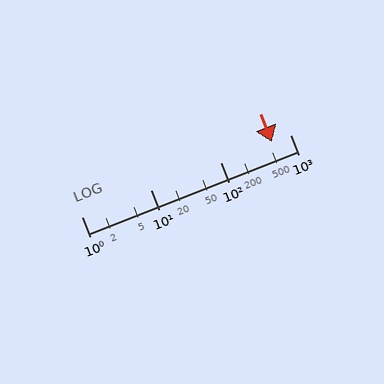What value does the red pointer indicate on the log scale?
The pointer indicates approximately 540.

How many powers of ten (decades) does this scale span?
The scale spans 3 decades, from 1 to 1000.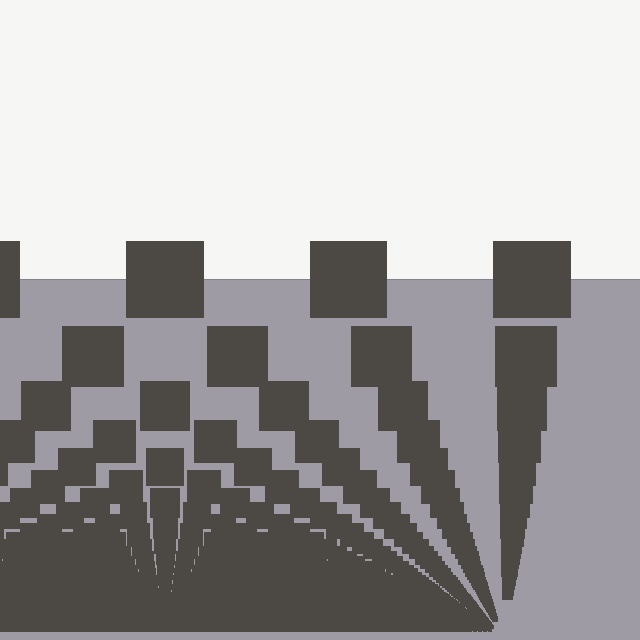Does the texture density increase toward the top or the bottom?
Density increases toward the bottom.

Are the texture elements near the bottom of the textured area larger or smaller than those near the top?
Smaller. The gradient is inverted — elements near the bottom are smaller and denser.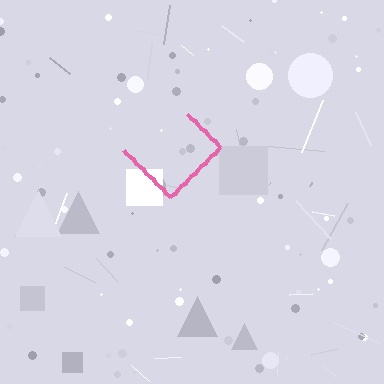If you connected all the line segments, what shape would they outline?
They would outline a diamond.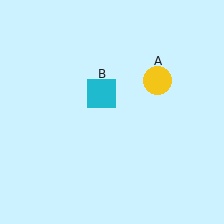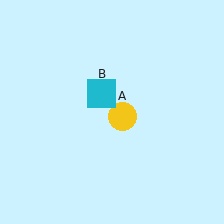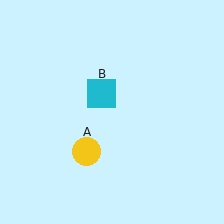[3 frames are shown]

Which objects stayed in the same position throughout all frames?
Cyan square (object B) remained stationary.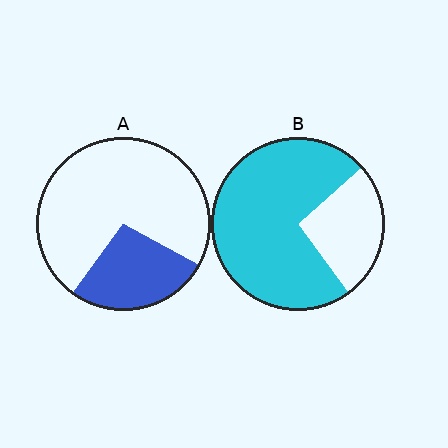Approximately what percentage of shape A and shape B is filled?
A is approximately 25% and B is approximately 75%.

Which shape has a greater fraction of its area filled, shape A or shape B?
Shape B.